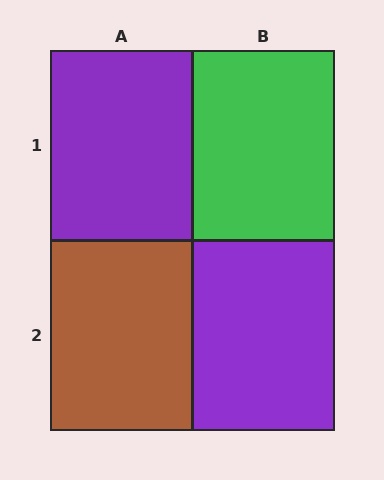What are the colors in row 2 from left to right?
Brown, purple.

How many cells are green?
1 cell is green.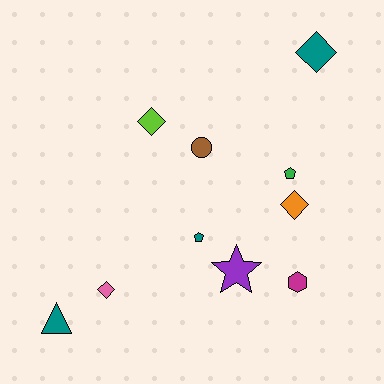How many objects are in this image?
There are 10 objects.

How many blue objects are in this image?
There are no blue objects.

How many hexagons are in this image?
There is 1 hexagon.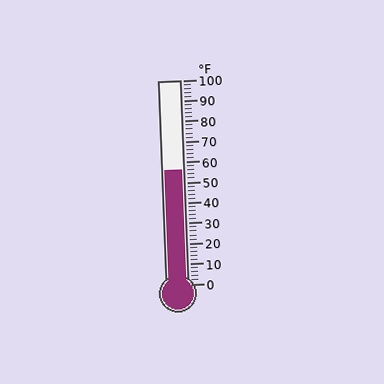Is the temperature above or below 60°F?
The temperature is below 60°F.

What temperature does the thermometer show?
The thermometer shows approximately 56°F.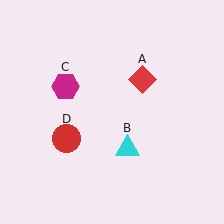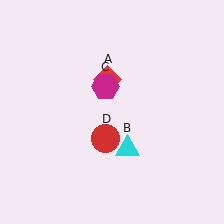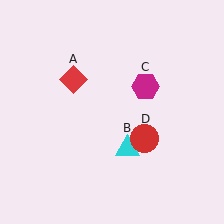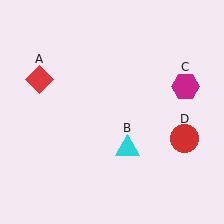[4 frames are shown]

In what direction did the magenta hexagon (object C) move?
The magenta hexagon (object C) moved right.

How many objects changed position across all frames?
3 objects changed position: red diamond (object A), magenta hexagon (object C), red circle (object D).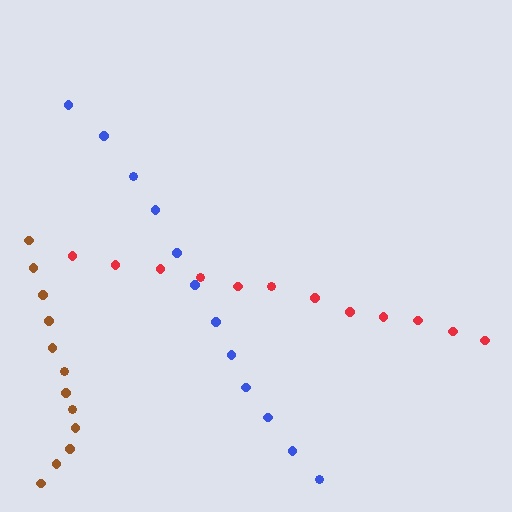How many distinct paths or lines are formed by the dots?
There are 3 distinct paths.